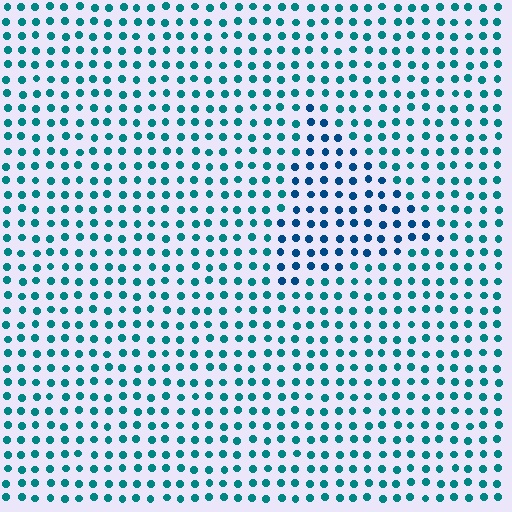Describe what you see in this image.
The image is filled with small teal elements in a uniform arrangement. A triangle-shaped region is visible where the elements are tinted to a slightly different hue, forming a subtle color boundary.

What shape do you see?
I see a triangle.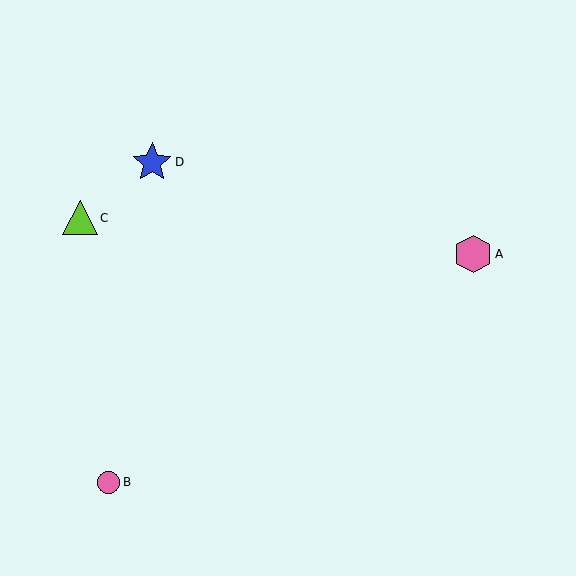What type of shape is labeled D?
Shape D is a blue star.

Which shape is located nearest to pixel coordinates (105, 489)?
The pink circle (labeled B) at (108, 483) is nearest to that location.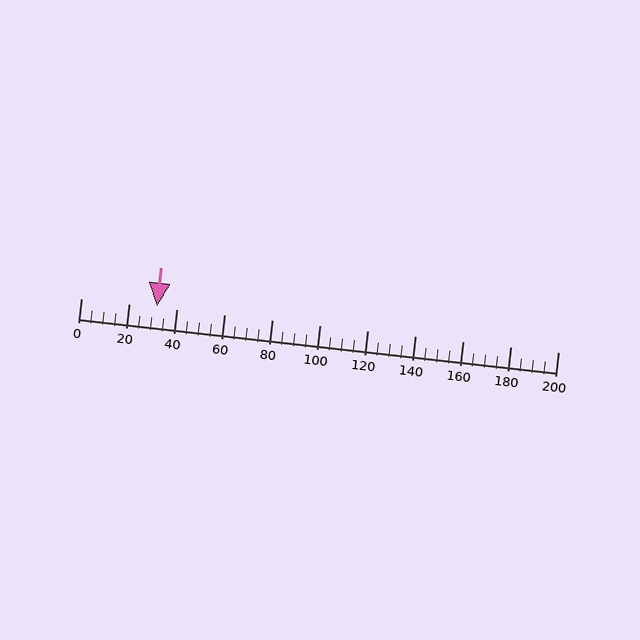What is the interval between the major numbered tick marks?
The major tick marks are spaced 20 units apart.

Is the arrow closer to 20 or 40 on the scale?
The arrow is closer to 40.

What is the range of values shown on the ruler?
The ruler shows values from 0 to 200.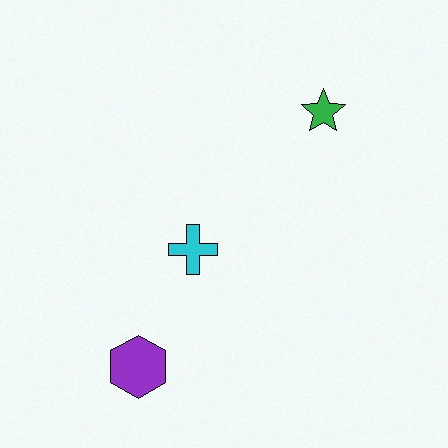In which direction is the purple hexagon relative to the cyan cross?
The purple hexagon is below the cyan cross.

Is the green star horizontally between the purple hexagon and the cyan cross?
No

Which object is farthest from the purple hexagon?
The green star is farthest from the purple hexagon.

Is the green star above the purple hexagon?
Yes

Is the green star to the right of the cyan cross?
Yes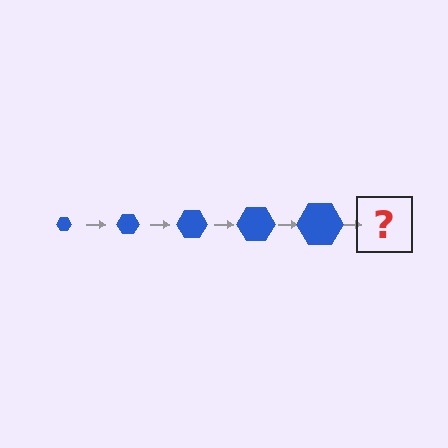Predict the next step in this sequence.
The next step is a blue hexagon, larger than the previous one.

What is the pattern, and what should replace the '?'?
The pattern is that the hexagon gets progressively larger each step. The '?' should be a blue hexagon, larger than the previous one.